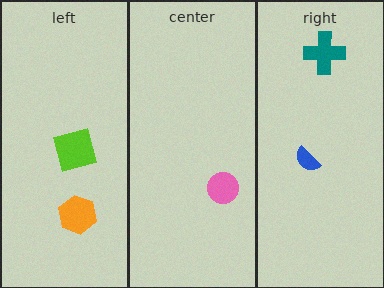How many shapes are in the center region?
1.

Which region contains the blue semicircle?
The right region.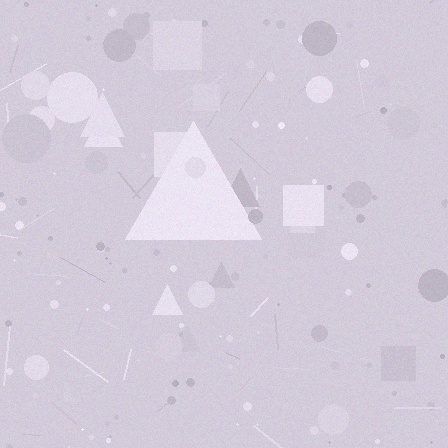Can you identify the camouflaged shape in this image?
The camouflaged shape is a triangle.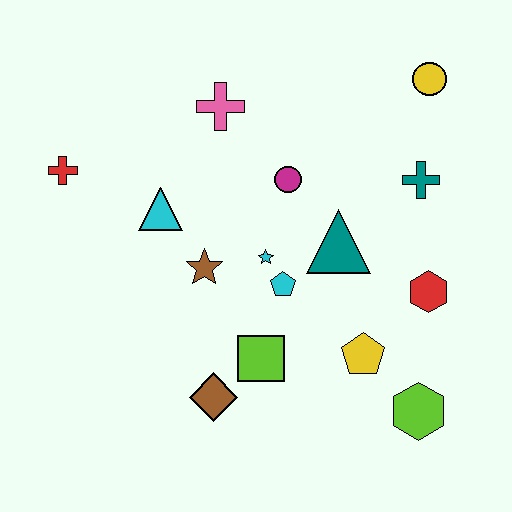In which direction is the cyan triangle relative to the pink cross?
The cyan triangle is below the pink cross.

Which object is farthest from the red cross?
The lime hexagon is farthest from the red cross.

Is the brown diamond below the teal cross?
Yes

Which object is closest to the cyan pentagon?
The cyan star is closest to the cyan pentagon.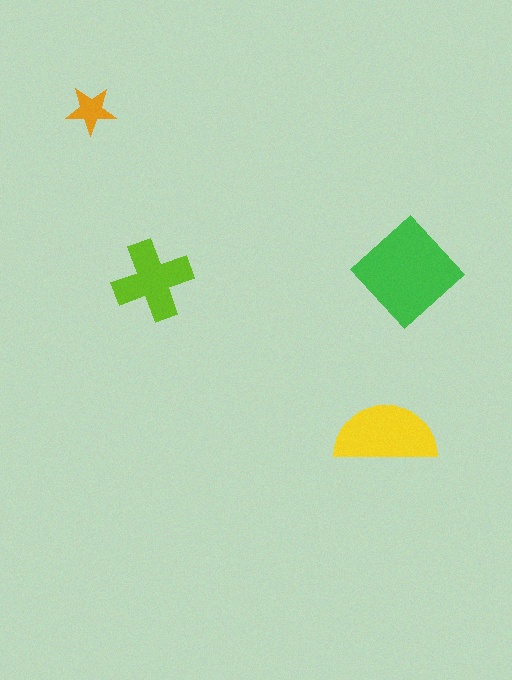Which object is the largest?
The green diamond.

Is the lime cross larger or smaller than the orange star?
Larger.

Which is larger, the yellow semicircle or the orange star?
The yellow semicircle.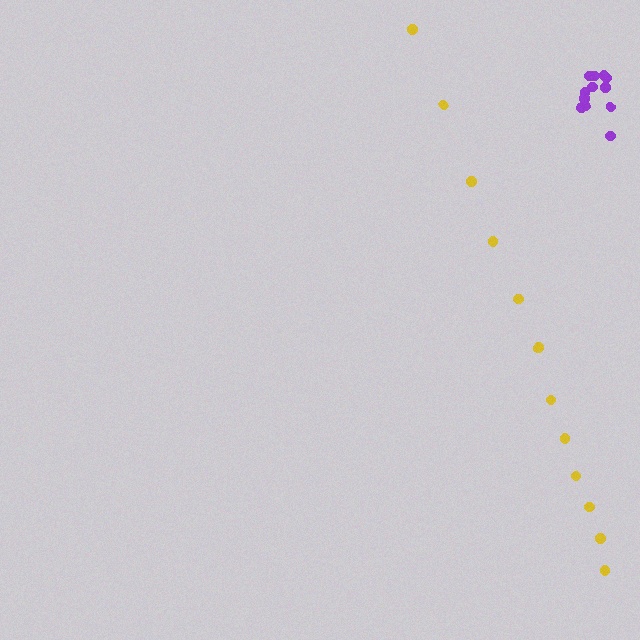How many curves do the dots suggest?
There are 2 distinct paths.